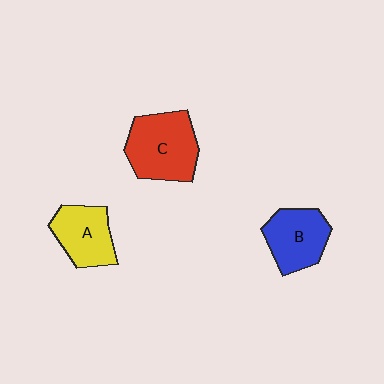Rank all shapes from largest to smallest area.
From largest to smallest: C (red), B (blue), A (yellow).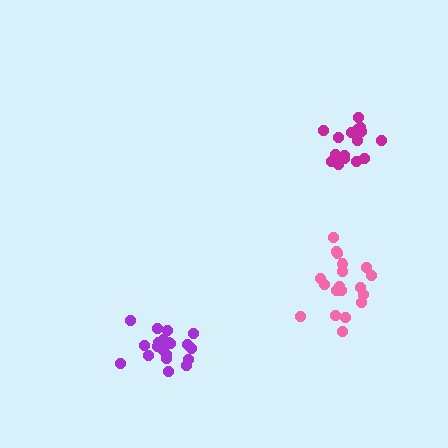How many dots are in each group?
Group 1: 20 dots, Group 2: 16 dots, Group 3: 19 dots (55 total).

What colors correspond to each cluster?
The clusters are colored: purple, magenta, pink.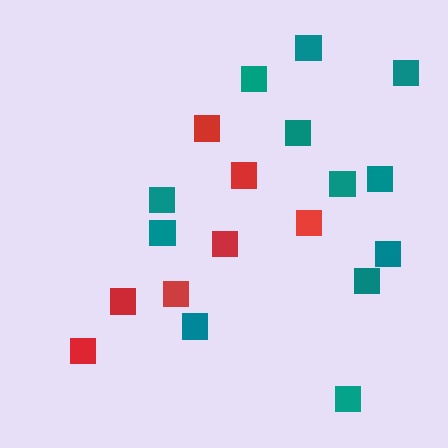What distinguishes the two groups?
There are 2 groups: one group of teal squares (12) and one group of red squares (7).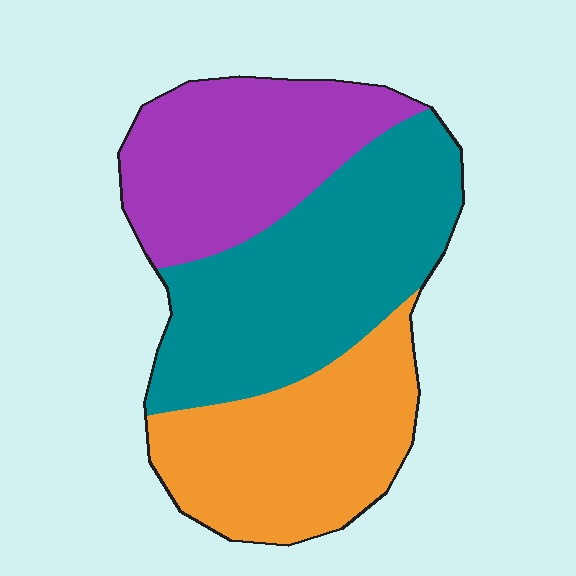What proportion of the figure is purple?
Purple covers around 30% of the figure.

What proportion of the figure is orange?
Orange takes up between a sixth and a third of the figure.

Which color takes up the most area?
Teal, at roughly 40%.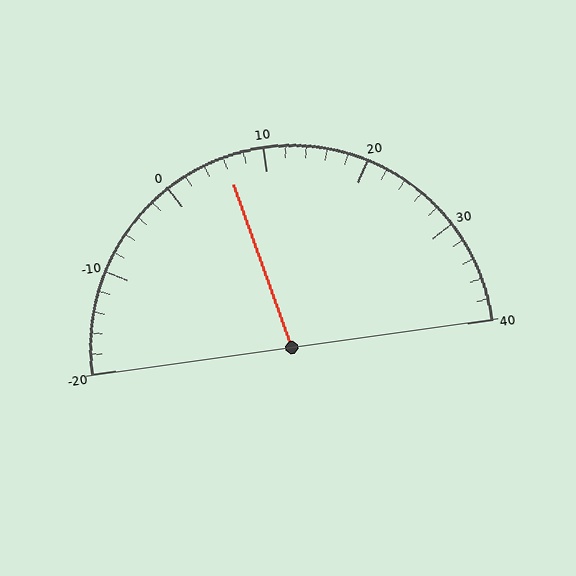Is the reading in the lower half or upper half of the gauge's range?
The reading is in the lower half of the range (-20 to 40).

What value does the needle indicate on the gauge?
The needle indicates approximately 6.